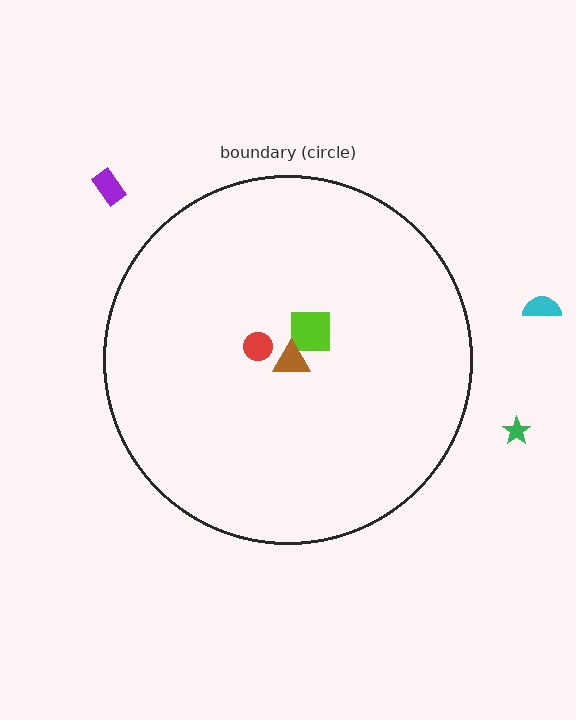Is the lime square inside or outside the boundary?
Inside.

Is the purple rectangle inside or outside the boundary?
Outside.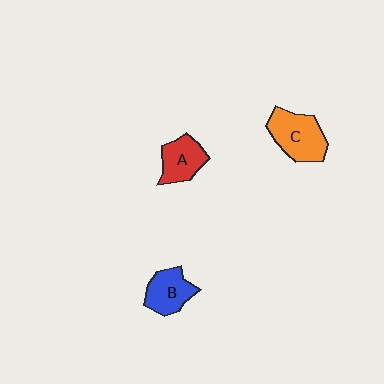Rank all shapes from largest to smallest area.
From largest to smallest: C (orange), B (blue), A (red).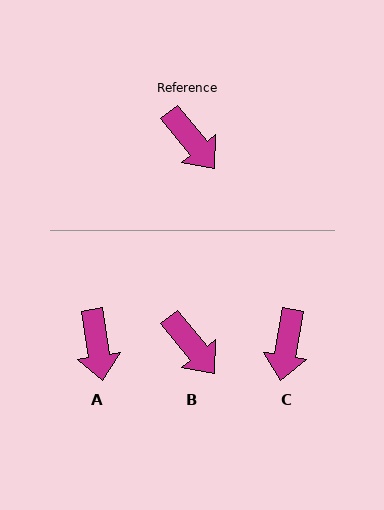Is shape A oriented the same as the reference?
No, it is off by about 31 degrees.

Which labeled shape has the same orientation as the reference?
B.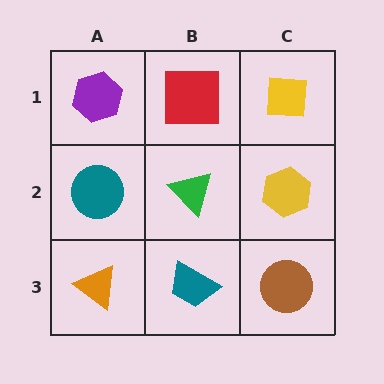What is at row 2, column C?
A yellow hexagon.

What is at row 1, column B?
A red square.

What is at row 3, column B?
A teal trapezoid.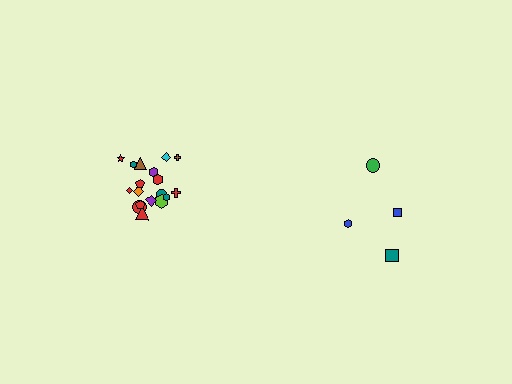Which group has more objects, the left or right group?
The left group.